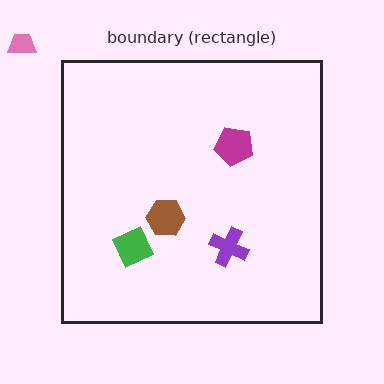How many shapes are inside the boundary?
4 inside, 1 outside.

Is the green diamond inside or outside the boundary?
Inside.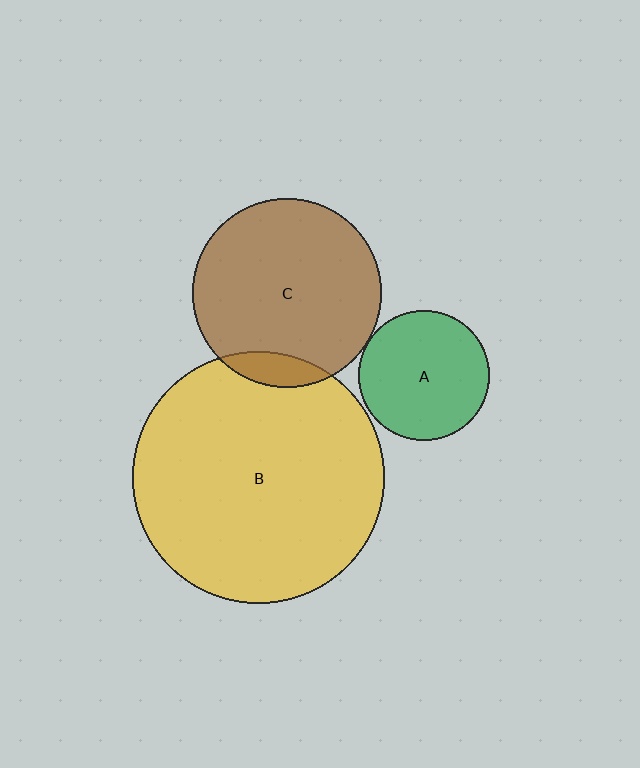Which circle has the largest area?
Circle B (yellow).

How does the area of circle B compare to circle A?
Approximately 3.7 times.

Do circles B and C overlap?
Yes.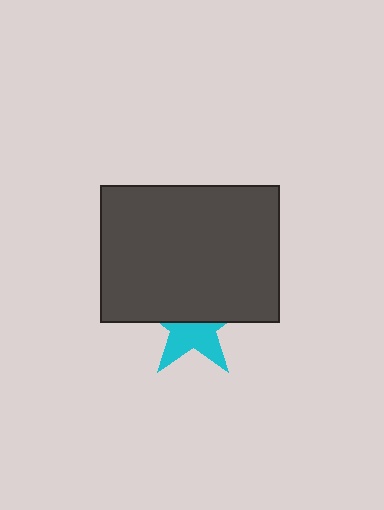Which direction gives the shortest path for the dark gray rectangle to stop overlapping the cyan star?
Moving up gives the shortest separation.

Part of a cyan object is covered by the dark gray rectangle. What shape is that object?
It is a star.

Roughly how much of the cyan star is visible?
About half of it is visible (roughly 47%).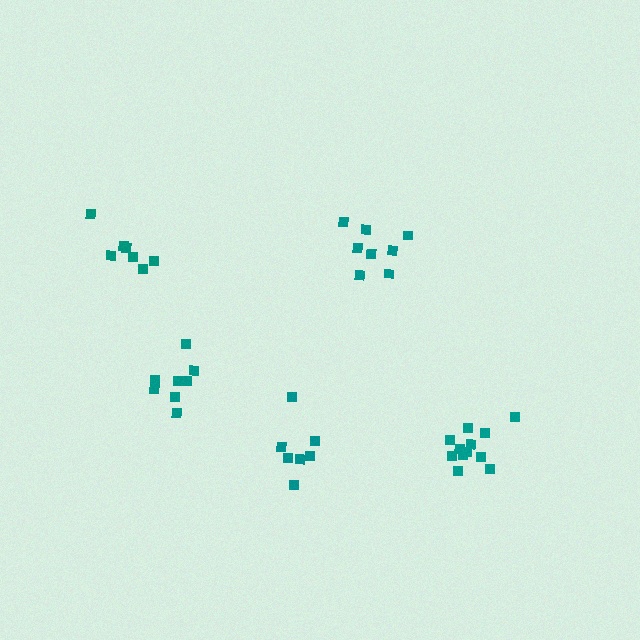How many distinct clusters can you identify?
There are 5 distinct clusters.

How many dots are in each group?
Group 1: 7 dots, Group 2: 7 dots, Group 3: 8 dots, Group 4: 8 dots, Group 5: 12 dots (42 total).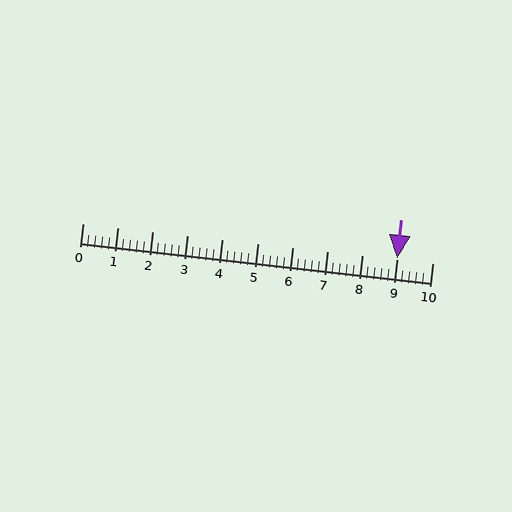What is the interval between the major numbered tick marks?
The major tick marks are spaced 1 units apart.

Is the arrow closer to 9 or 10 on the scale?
The arrow is closer to 9.